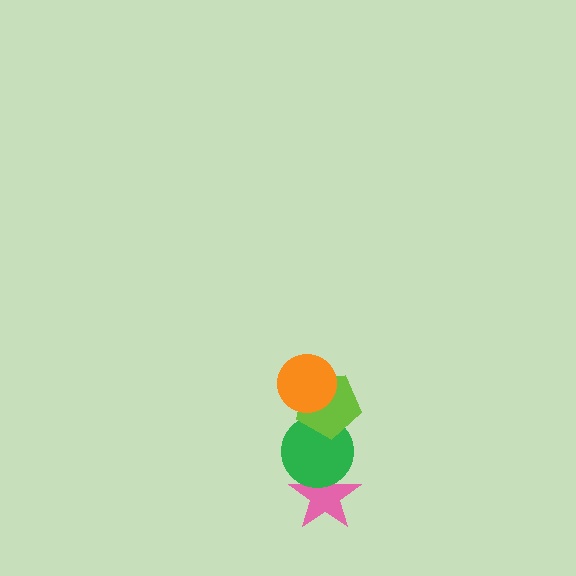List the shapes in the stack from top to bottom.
From top to bottom: the orange circle, the lime pentagon, the green circle, the pink star.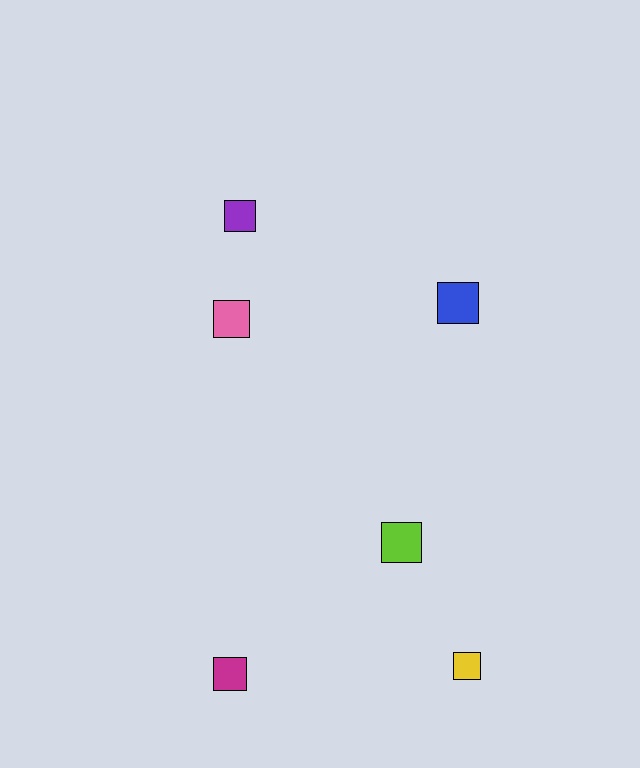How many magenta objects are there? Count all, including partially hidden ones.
There is 1 magenta object.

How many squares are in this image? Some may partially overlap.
There are 6 squares.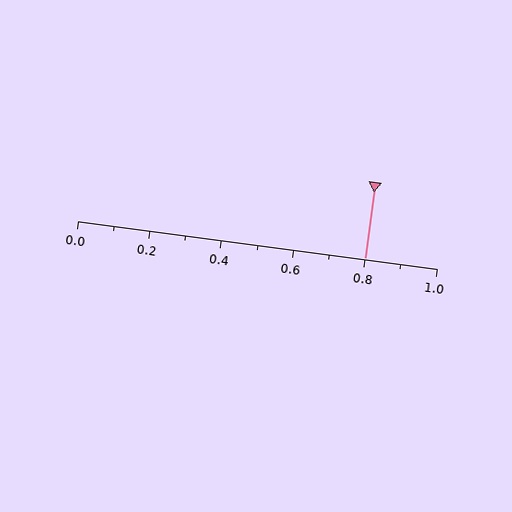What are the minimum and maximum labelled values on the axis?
The axis runs from 0.0 to 1.0.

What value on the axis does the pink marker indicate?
The marker indicates approximately 0.8.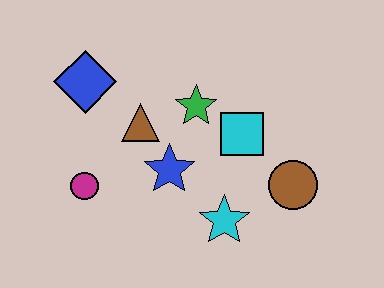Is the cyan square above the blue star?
Yes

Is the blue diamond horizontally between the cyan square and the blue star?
No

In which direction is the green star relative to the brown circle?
The green star is to the left of the brown circle.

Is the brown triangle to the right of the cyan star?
No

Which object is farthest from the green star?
The magenta circle is farthest from the green star.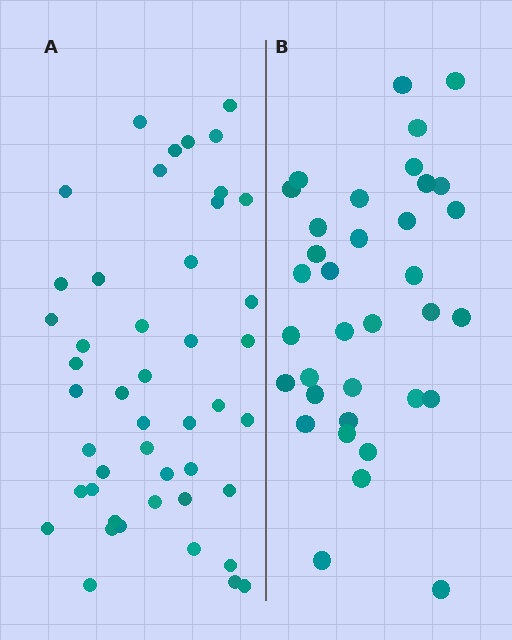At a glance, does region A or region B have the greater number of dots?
Region A (the left region) has more dots.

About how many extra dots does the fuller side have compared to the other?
Region A has roughly 12 or so more dots than region B.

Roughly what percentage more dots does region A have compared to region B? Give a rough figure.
About 30% more.